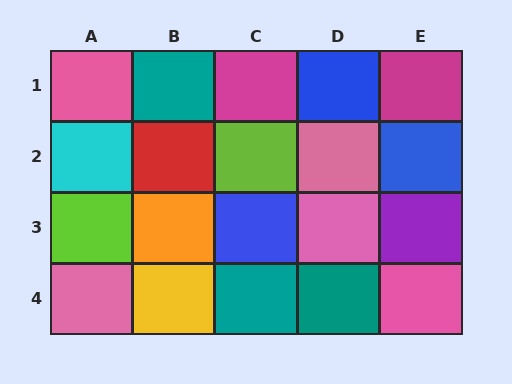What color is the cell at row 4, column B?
Yellow.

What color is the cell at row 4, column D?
Teal.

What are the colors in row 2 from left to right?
Cyan, red, lime, pink, blue.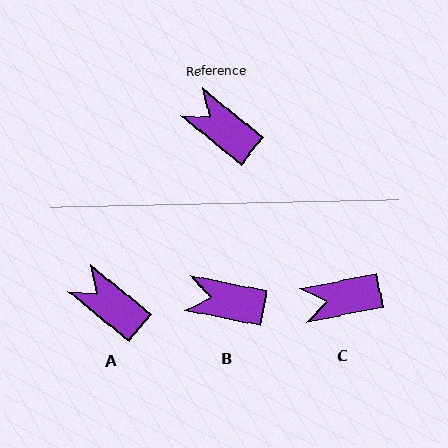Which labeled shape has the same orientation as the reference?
A.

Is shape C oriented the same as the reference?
No, it is off by about 50 degrees.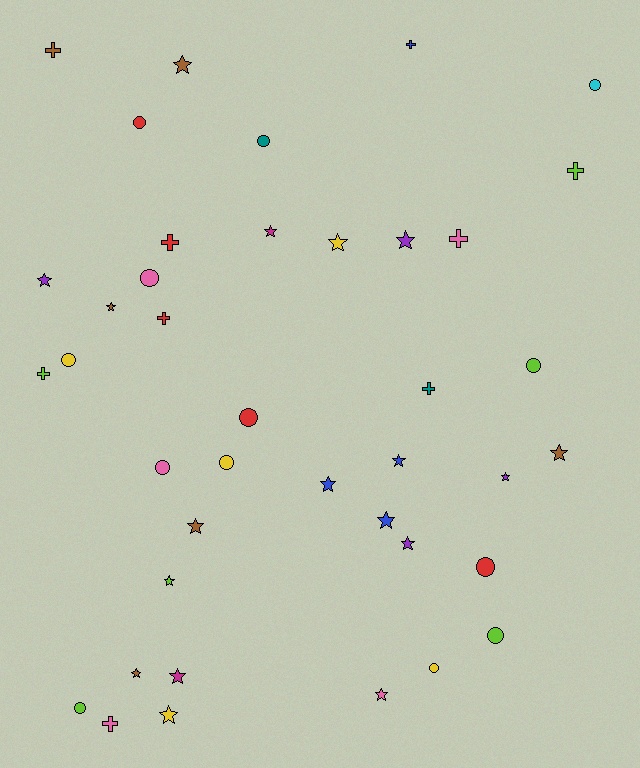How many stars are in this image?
There are 18 stars.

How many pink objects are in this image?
There are 5 pink objects.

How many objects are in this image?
There are 40 objects.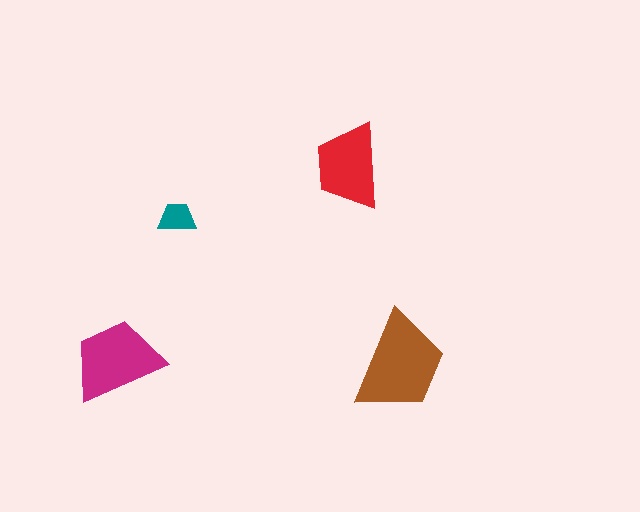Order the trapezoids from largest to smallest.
the brown one, the magenta one, the red one, the teal one.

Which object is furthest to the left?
The magenta trapezoid is leftmost.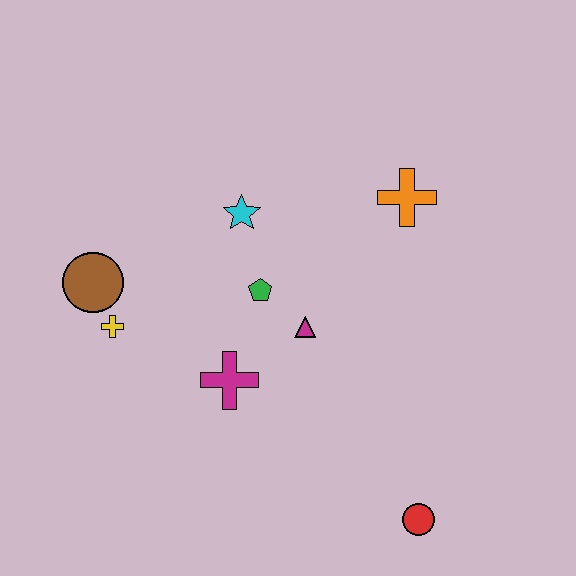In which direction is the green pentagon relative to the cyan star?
The green pentagon is below the cyan star.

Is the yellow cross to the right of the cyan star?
No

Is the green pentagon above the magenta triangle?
Yes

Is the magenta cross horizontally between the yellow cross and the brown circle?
No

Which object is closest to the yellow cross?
The brown circle is closest to the yellow cross.